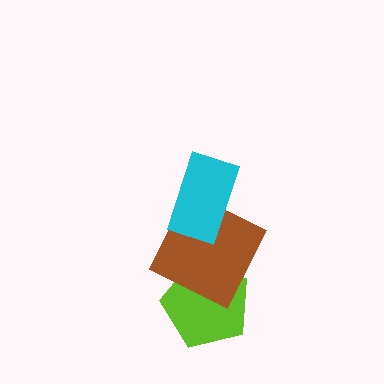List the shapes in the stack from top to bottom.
From top to bottom: the cyan rectangle, the brown square, the lime pentagon.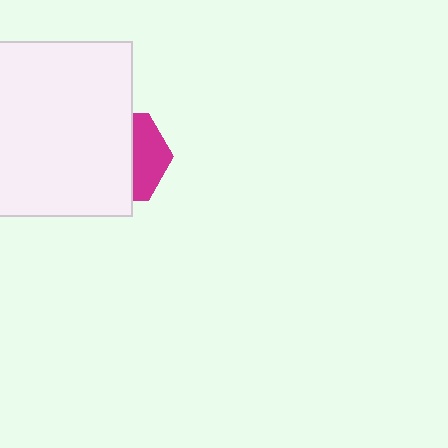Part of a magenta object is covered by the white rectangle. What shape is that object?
It is a hexagon.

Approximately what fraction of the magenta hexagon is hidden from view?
Roughly 63% of the magenta hexagon is hidden behind the white rectangle.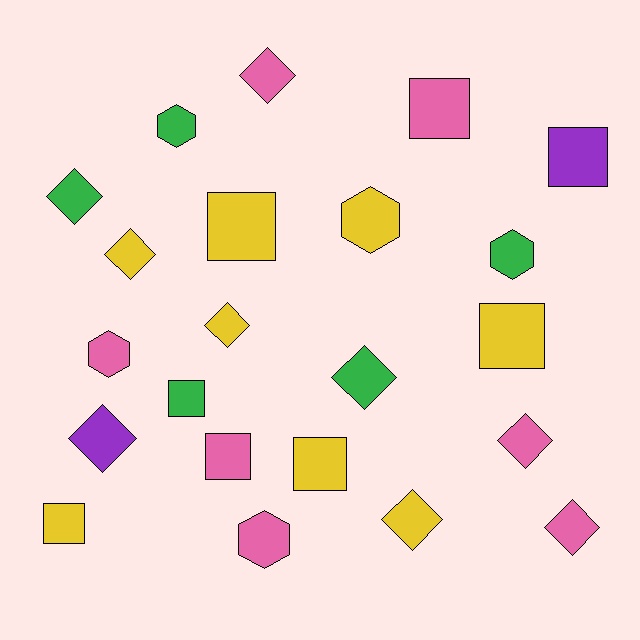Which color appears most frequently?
Yellow, with 8 objects.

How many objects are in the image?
There are 22 objects.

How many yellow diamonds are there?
There are 3 yellow diamonds.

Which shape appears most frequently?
Diamond, with 9 objects.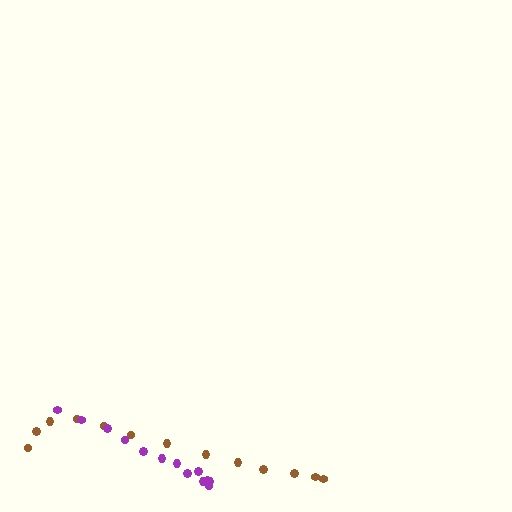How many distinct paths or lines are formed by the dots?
There are 2 distinct paths.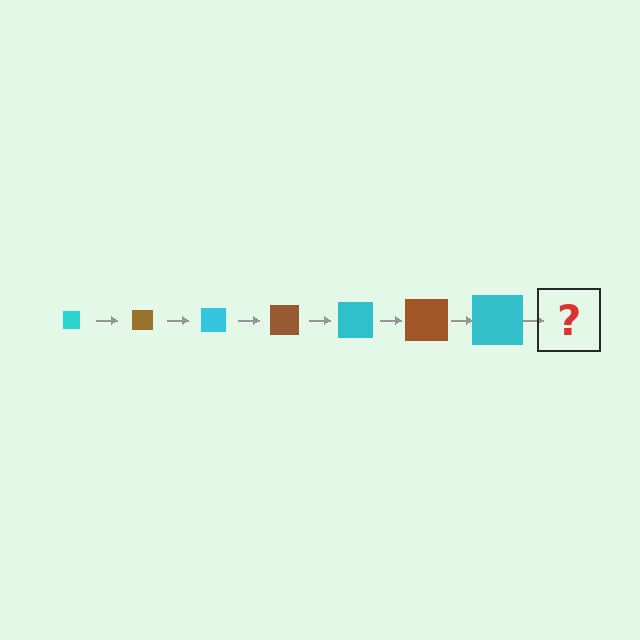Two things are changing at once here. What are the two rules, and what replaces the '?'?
The two rules are that the square grows larger each step and the color cycles through cyan and brown. The '?' should be a brown square, larger than the previous one.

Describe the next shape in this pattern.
It should be a brown square, larger than the previous one.